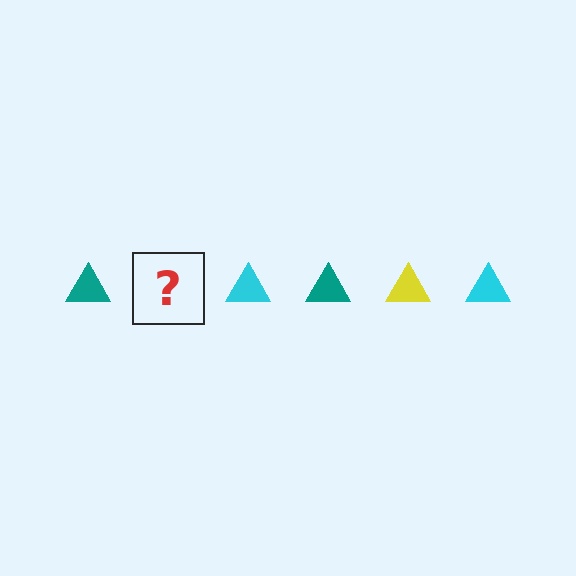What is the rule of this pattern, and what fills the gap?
The rule is that the pattern cycles through teal, yellow, cyan triangles. The gap should be filled with a yellow triangle.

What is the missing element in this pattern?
The missing element is a yellow triangle.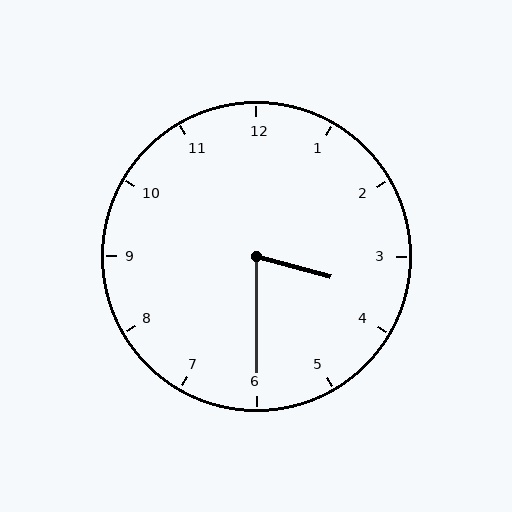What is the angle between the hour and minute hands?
Approximately 75 degrees.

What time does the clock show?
3:30.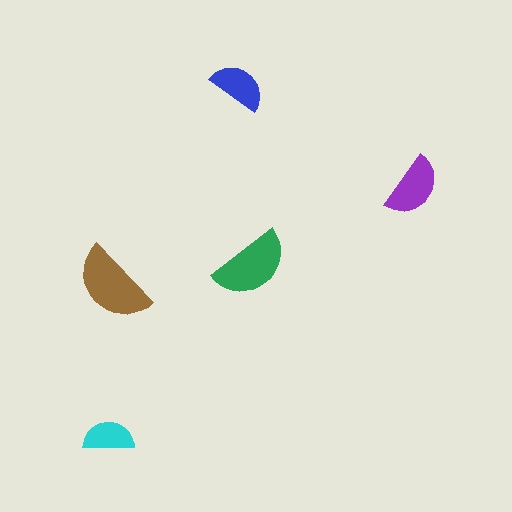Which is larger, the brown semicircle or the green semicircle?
The brown one.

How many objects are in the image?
There are 5 objects in the image.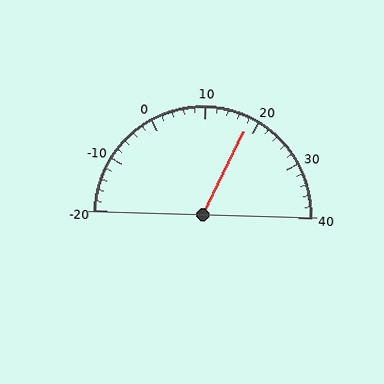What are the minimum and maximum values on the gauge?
The gauge ranges from -20 to 40.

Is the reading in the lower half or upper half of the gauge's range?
The reading is in the upper half of the range (-20 to 40).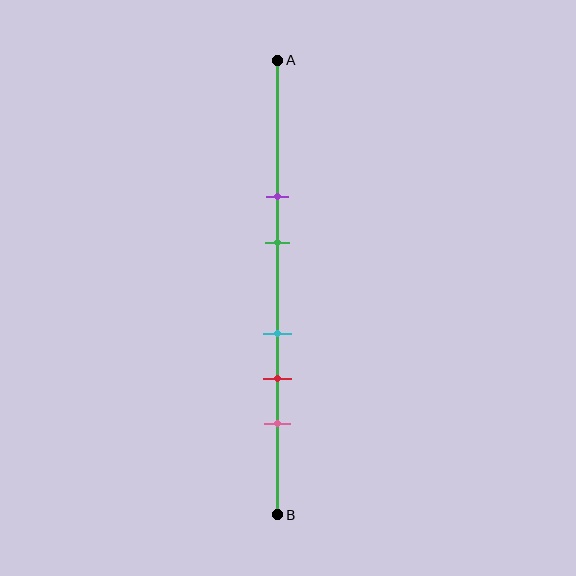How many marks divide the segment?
There are 5 marks dividing the segment.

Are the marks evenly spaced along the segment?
No, the marks are not evenly spaced.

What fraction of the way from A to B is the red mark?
The red mark is approximately 70% (0.7) of the way from A to B.